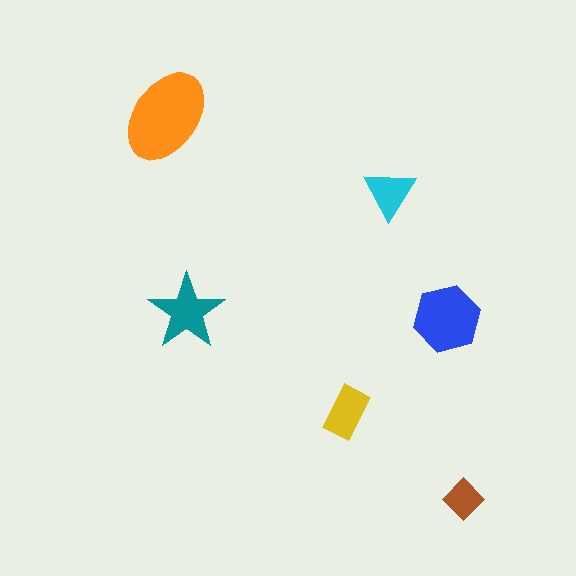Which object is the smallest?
The brown diamond.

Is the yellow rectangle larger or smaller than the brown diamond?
Larger.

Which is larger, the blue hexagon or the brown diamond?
The blue hexagon.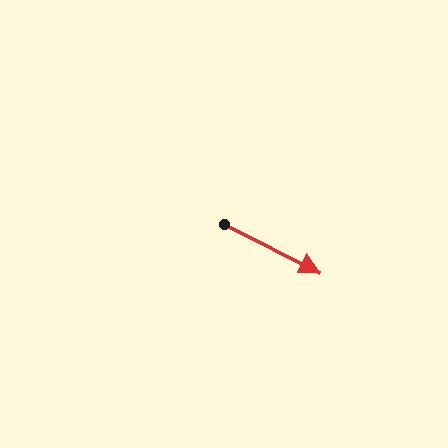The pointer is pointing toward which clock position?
Roughly 4 o'clock.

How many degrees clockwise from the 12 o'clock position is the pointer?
Approximately 117 degrees.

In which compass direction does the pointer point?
Southeast.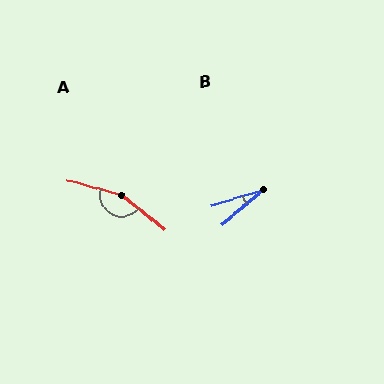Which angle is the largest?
A, at approximately 156 degrees.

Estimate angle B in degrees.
Approximately 23 degrees.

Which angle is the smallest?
B, at approximately 23 degrees.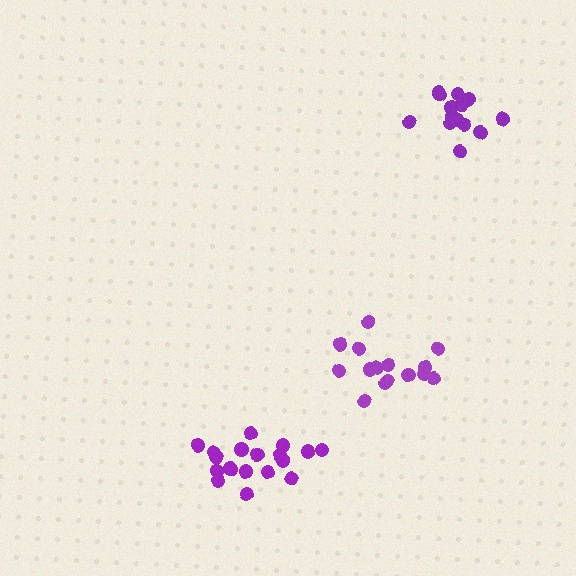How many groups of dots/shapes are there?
There are 3 groups.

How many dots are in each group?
Group 1: 18 dots, Group 2: 14 dots, Group 3: 15 dots (47 total).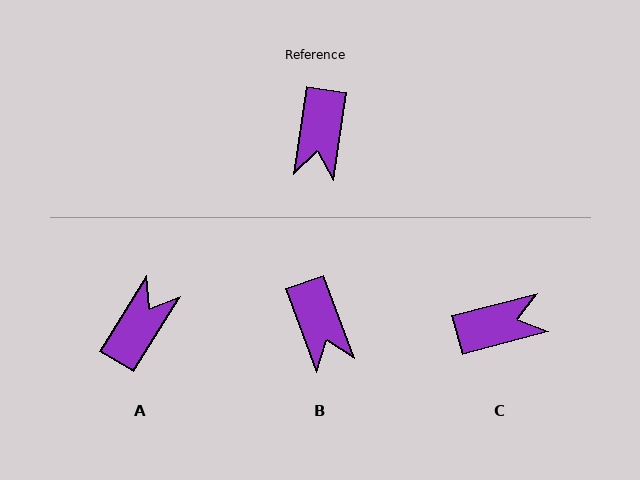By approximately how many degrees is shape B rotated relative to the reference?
Approximately 29 degrees counter-clockwise.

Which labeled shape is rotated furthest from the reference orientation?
A, about 157 degrees away.